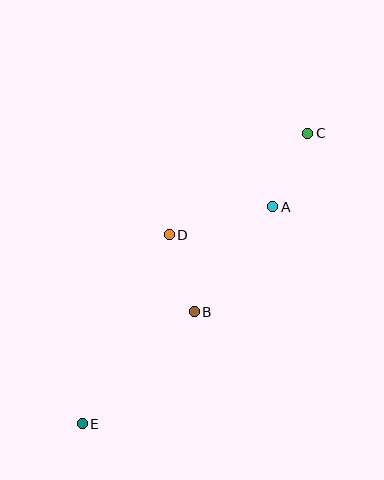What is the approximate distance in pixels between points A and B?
The distance between A and B is approximately 131 pixels.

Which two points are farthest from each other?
Points C and E are farthest from each other.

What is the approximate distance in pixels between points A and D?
The distance between A and D is approximately 107 pixels.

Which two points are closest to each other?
Points A and C are closest to each other.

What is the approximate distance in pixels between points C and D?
The distance between C and D is approximately 171 pixels.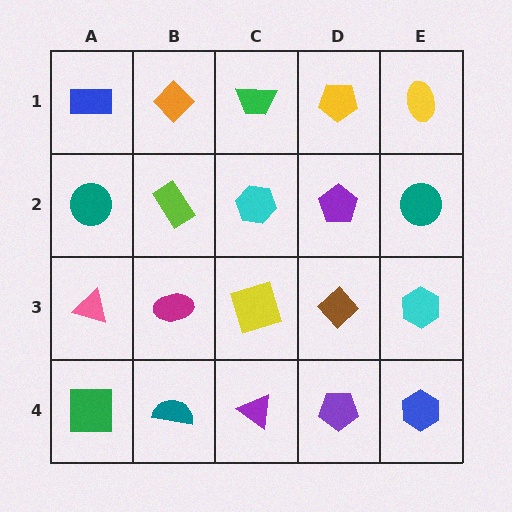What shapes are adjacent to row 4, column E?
A cyan hexagon (row 3, column E), a purple pentagon (row 4, column D).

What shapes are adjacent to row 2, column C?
A green trapezoid (row 1, column C), a yellow square (row 3, column C), a lime rectangle (row 2, column B), a purple pentagon (row 2, column D).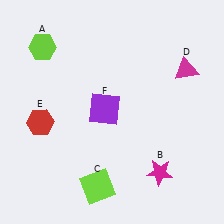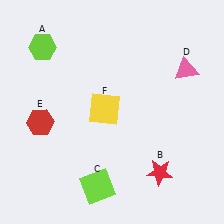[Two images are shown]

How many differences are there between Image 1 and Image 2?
There are 3 differences between the two images.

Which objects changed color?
B changed from magenta to red. D changed from magenta to pink. F changed from purple to yellow.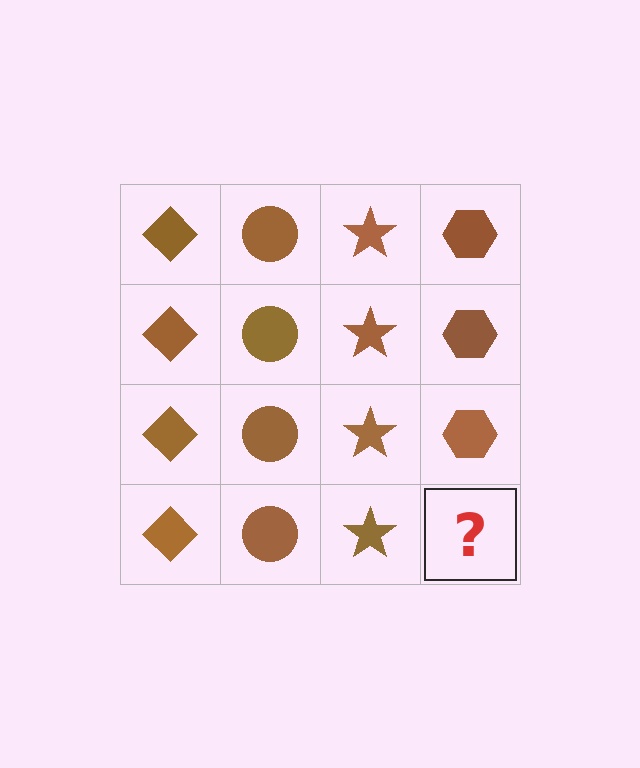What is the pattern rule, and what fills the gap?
The rule is that each column has a consistent shape. The gap should be filled with a brown hexagon.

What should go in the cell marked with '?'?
The missing cell should contain a brown hexagon.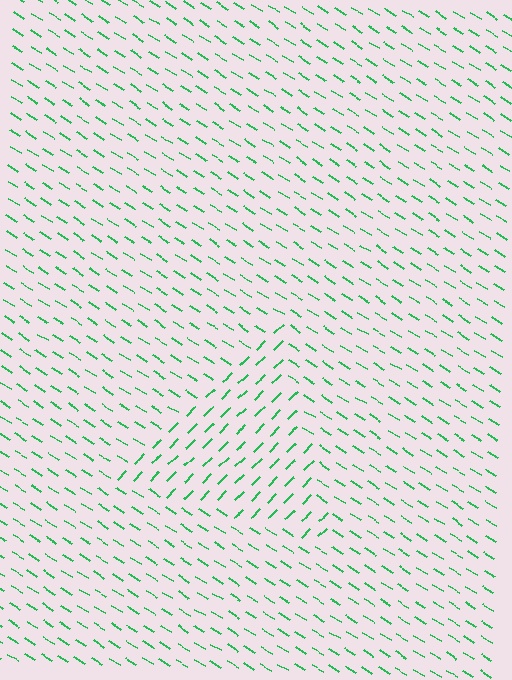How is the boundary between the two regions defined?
The boundary is defined purely by a change in line orientation (approximately 77 degrees difference). All lines are the same color and thickness.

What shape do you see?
I see a triangle.